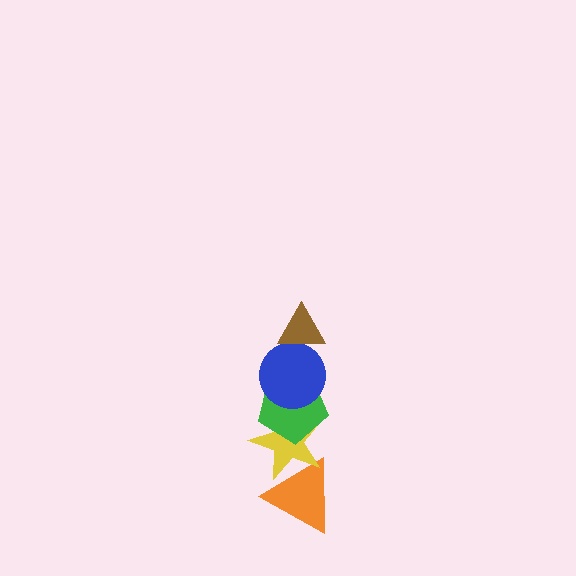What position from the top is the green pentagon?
The green pentagon is 3rd from the top.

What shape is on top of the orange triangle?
The yellow star is on top of the orange triangle.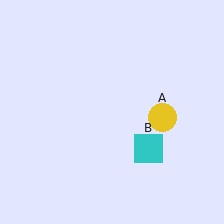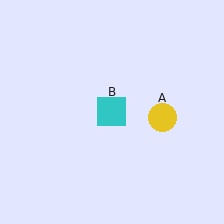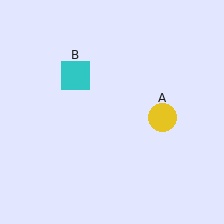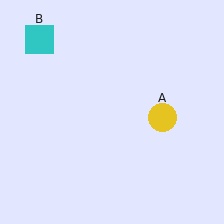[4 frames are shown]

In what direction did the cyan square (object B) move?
The cyan square (object B) moved up and to the left.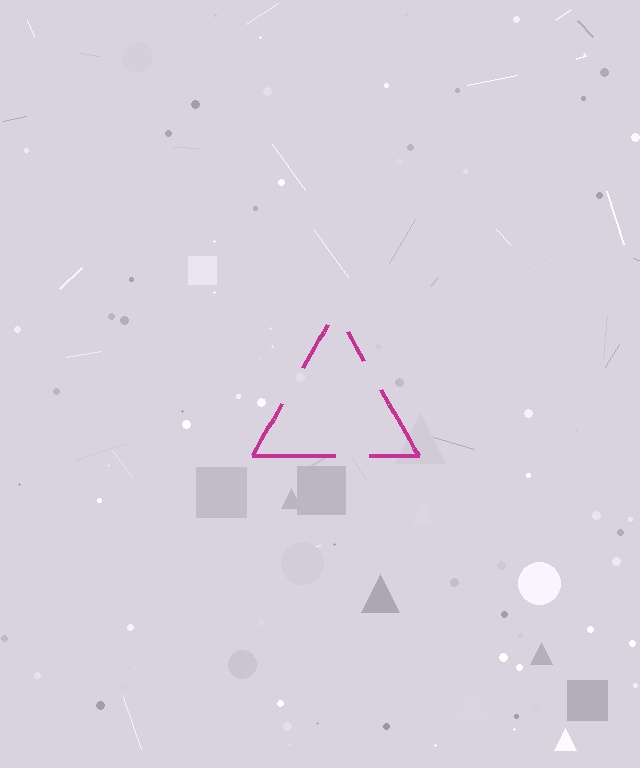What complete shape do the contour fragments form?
The contour fragments form a triangle.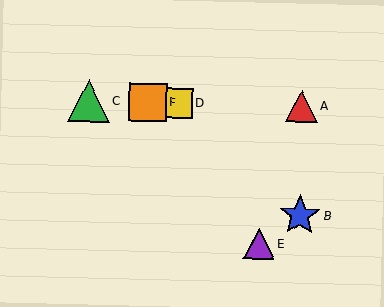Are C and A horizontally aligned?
Yes, both are at y≈101.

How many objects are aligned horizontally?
4 objects (A, C, D, F) are aligned horizontally.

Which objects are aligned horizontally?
Objects A, C, D, F are aligned horizontally.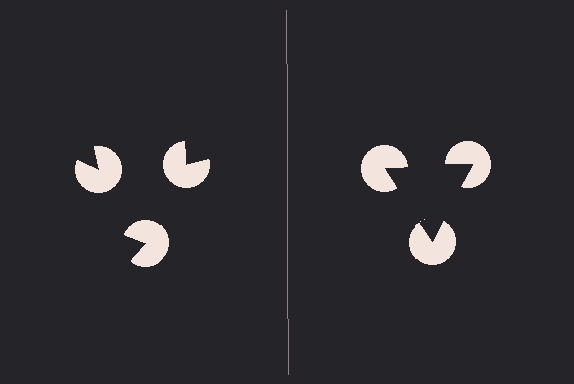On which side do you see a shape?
An illusory triangle appears on the right side. On the left side the wedge cuts are rotated, so no coherent shape forms.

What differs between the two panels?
The pac-man discs are positioned identically on both sides; only the wedge orientations differ. On the right they align to a triangle; on the left they are misaligned.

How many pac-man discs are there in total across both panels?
6 — 3 on each side.